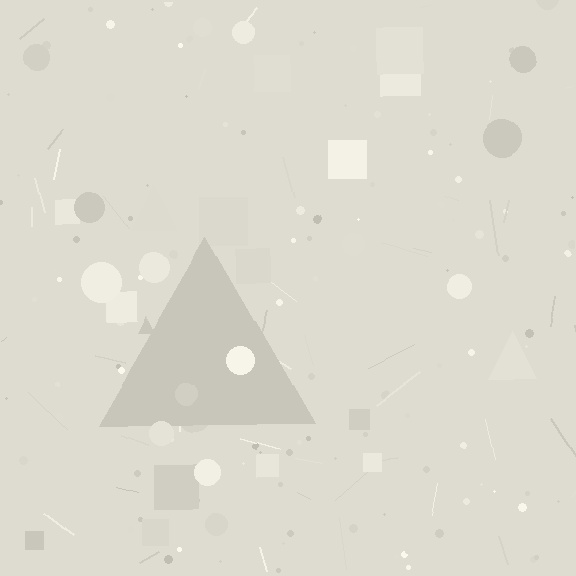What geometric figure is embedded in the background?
A triangle is embedded in the background.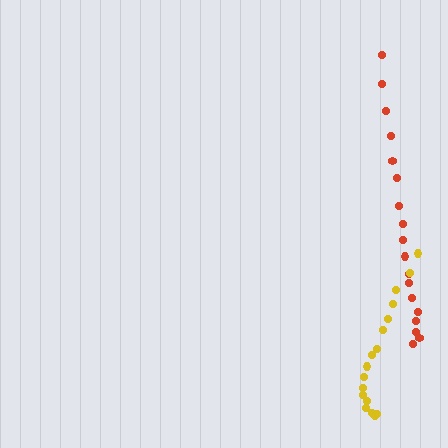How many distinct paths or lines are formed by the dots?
There are 2 distinct paths.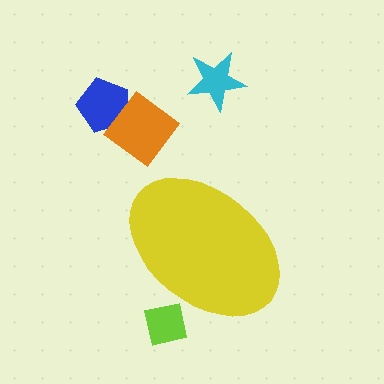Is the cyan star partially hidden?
No, the cyan star is fully visible.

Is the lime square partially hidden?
Yes, the lime square is partially hidden behind the yellow ellipse.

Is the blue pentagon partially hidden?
No, the blue pentagon is fully visible.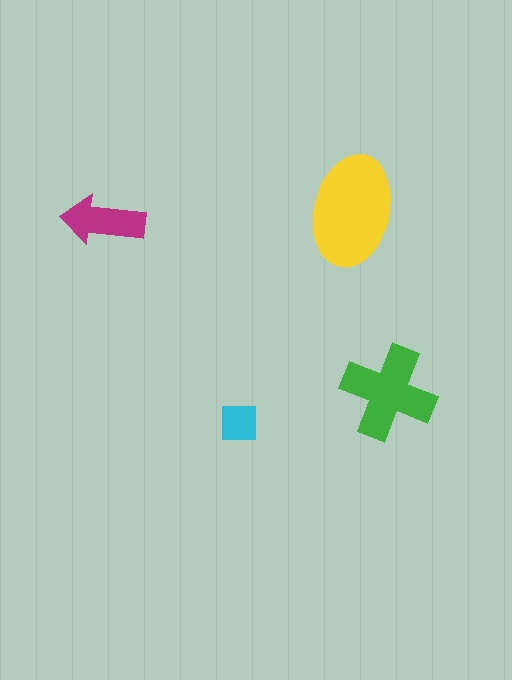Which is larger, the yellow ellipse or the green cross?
The yellow ellipse.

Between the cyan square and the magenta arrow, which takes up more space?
The magenta arrow.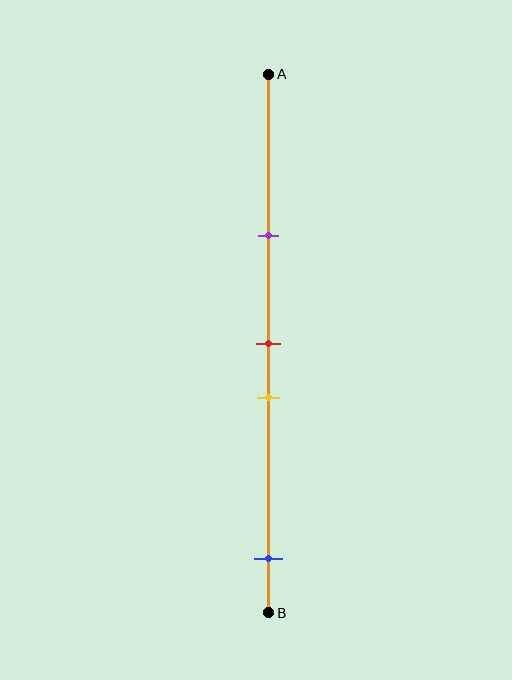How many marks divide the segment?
There are 4 marks dividing the segment.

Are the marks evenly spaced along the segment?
No, the marks are not evenly spaced.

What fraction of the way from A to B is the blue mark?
The blue mark is approximately 90% (0.9) of the way from A to B.